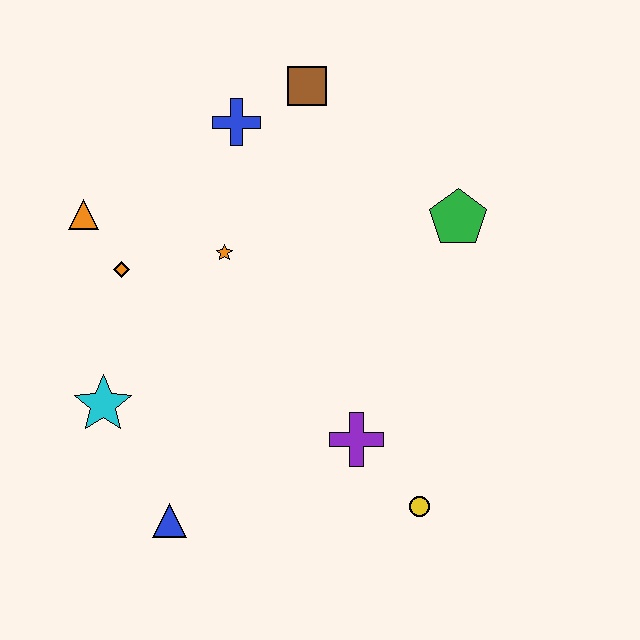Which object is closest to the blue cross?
The brown square is closest to the blue cross.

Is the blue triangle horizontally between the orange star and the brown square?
No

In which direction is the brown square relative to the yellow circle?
The brown square is above the yellow circle.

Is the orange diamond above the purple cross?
Yes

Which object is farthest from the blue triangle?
The brown square is farthest from the blue triangle.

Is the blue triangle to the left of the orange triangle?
No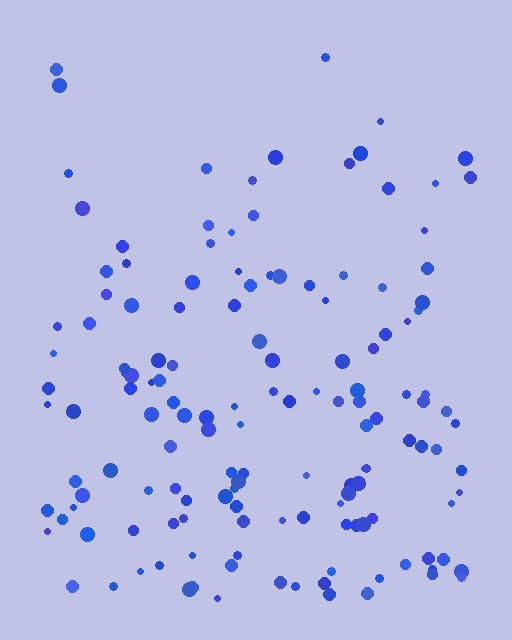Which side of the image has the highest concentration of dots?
The bottom.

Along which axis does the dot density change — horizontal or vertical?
Vertical.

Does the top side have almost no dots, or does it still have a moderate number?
Still a moderate number, just noticeably fewer than the bottom.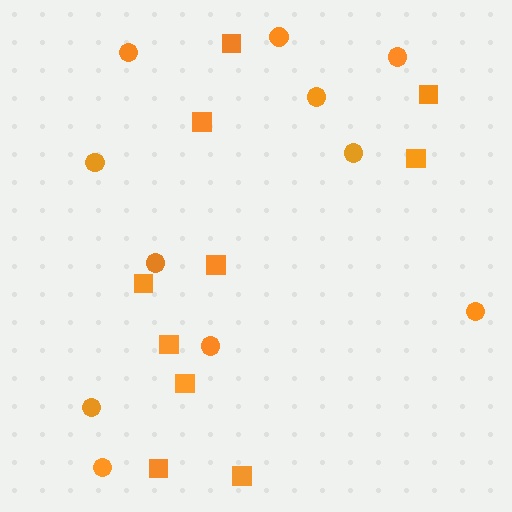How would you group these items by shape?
There are 2 groups: one group of circles (11) and one group of squares (10).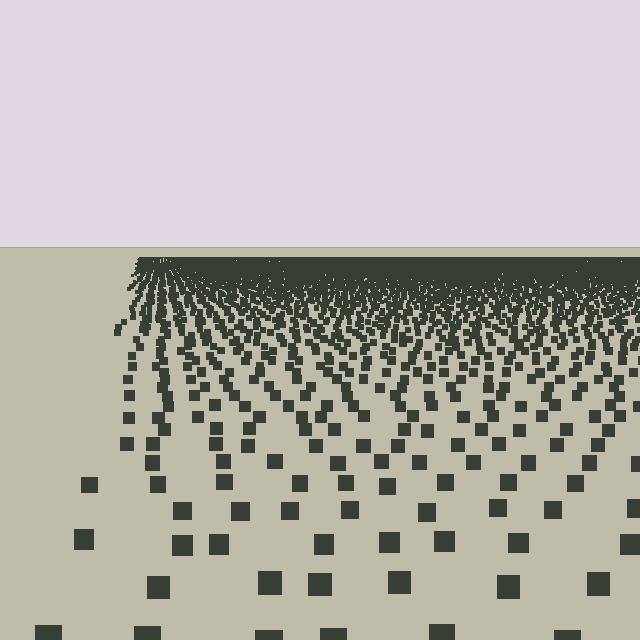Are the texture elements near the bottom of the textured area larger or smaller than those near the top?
Larger. Near the bottom, elements are closer to the viewer and appear at a bigger on-screen size.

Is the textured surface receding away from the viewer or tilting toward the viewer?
The surface is receding away from the viewer. Texture elements get smaller and denser toward the top.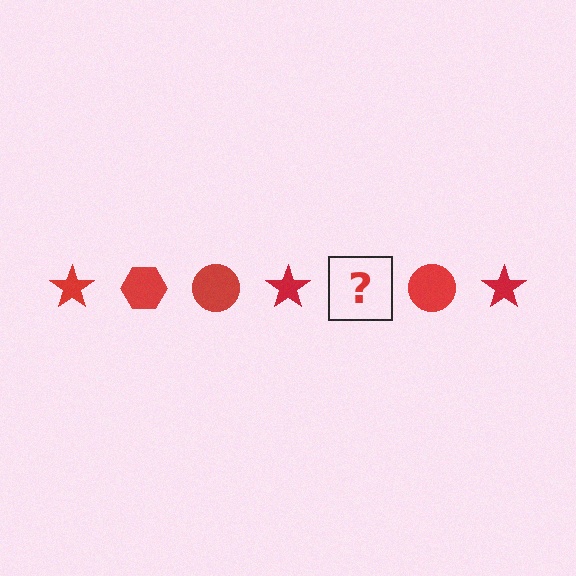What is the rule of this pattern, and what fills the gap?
The rule is that the pattern cycles through star, hexagon, circle shapes in red. The gap should be filled with a red hexagon.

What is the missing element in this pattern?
The missing element is a red hexagon.